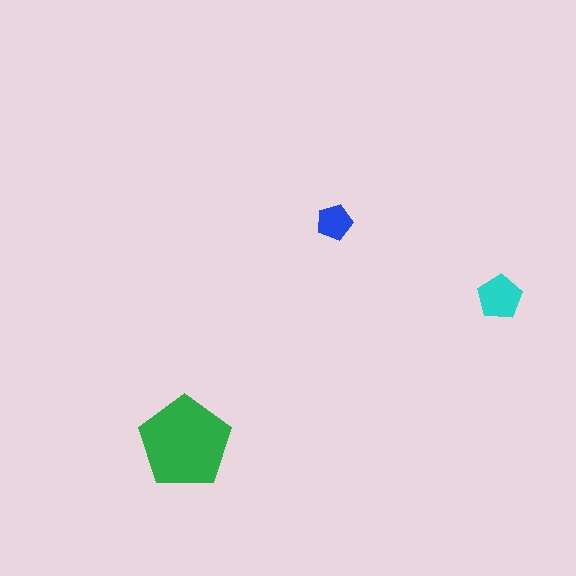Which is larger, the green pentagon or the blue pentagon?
The green one.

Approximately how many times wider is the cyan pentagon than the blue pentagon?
About 1.5 times wider.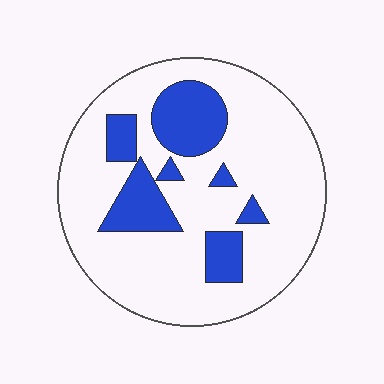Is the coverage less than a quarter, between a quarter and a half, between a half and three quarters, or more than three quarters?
Less than a quarter.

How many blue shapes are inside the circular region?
7.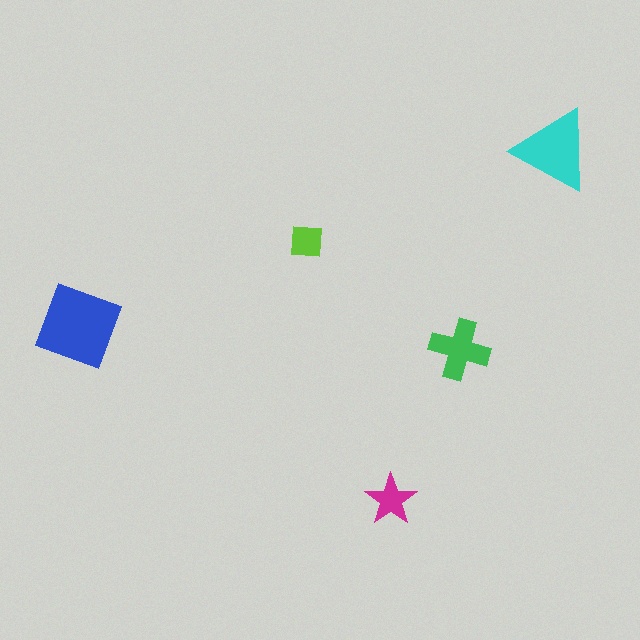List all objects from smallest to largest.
The lime square, the magenta star, the green cross, the cyan triangle, the blue diamond.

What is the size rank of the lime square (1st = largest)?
5th.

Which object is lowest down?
The magenta star is bottommost.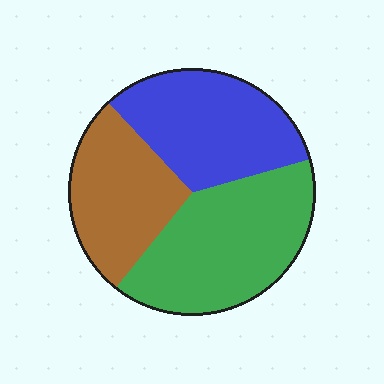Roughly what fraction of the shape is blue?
Blue takes up about one third (1/3) of the shape.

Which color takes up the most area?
Green, at roughly 40%.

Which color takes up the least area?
Brown, at roughly 25%.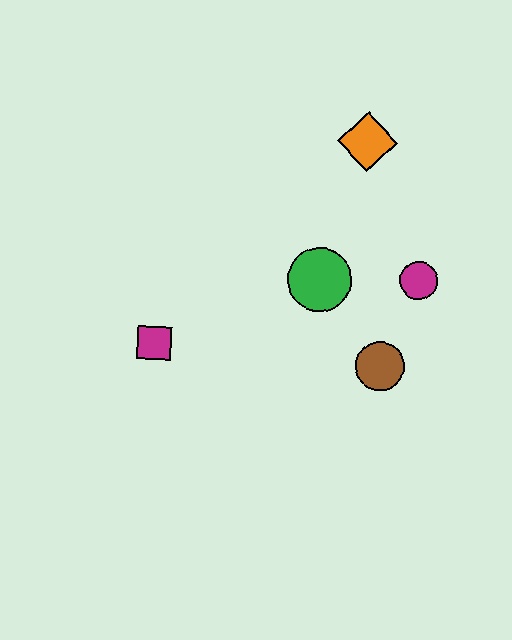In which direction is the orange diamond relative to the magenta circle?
The orange diamond is above the magenta circle.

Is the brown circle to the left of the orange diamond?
No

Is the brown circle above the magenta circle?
No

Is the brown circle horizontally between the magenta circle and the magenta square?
Yes